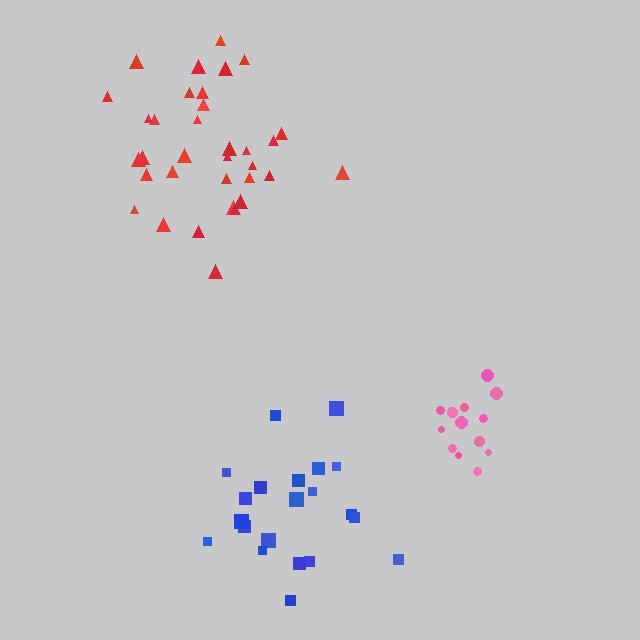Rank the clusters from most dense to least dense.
pink, red, blue.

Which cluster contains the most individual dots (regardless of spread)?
Red (34).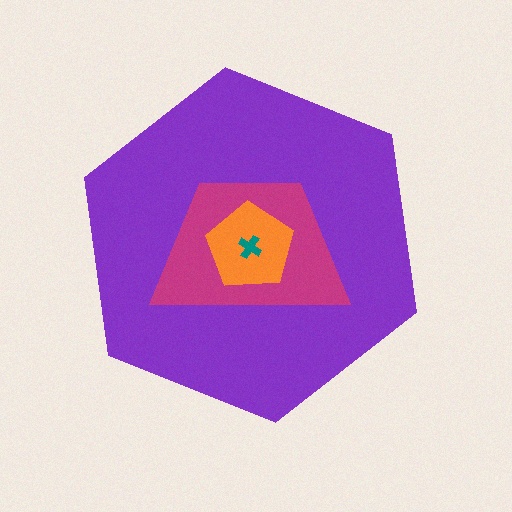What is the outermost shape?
The purple hexagon.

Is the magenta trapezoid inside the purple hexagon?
Yes.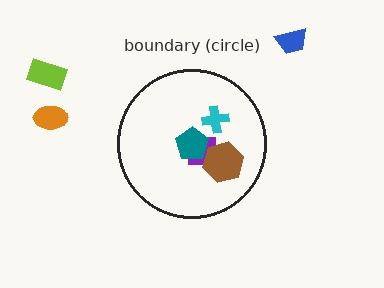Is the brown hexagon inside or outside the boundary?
Inside.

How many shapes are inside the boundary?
4 inside, 3 outside.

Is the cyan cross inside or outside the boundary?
Inside.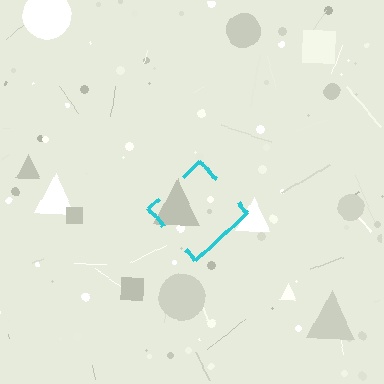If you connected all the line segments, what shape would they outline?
They would outline a diamond.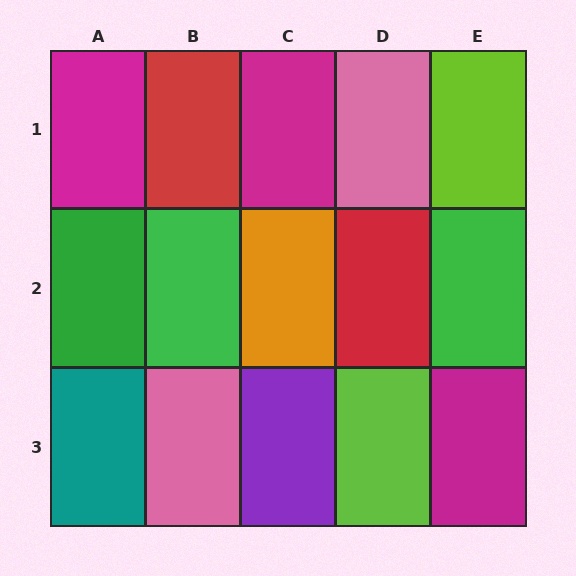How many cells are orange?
1 cell is orange.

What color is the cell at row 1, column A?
Magenta.